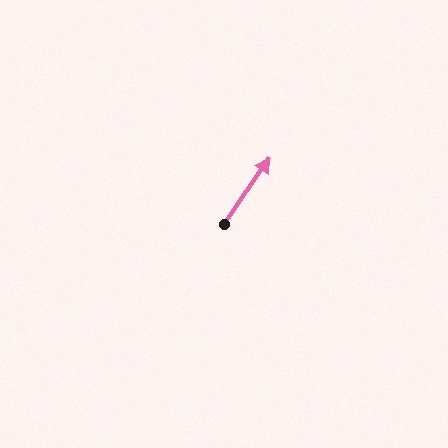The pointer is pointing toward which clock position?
Roughly 1 o'clock.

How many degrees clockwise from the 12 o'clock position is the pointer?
Approximately 35 degrees.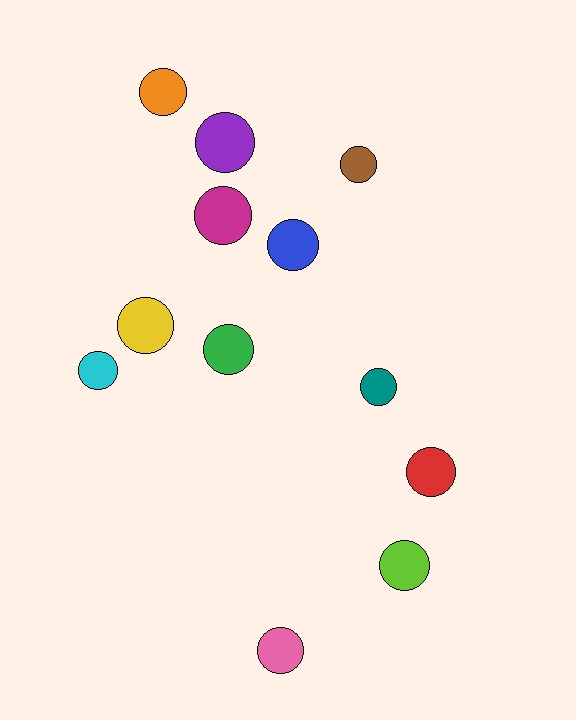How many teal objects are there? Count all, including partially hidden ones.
There is 1 teal object.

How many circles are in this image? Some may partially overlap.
There are 12 circles.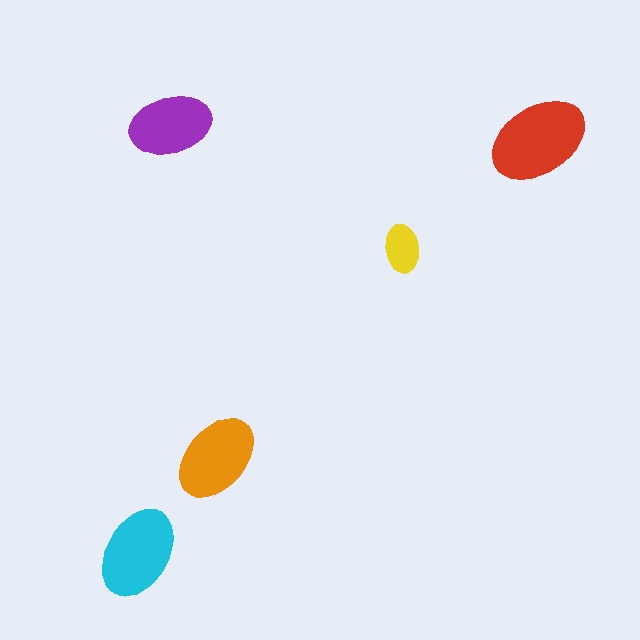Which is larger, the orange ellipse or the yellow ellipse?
The orange one.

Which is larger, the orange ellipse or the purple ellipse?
The orange one.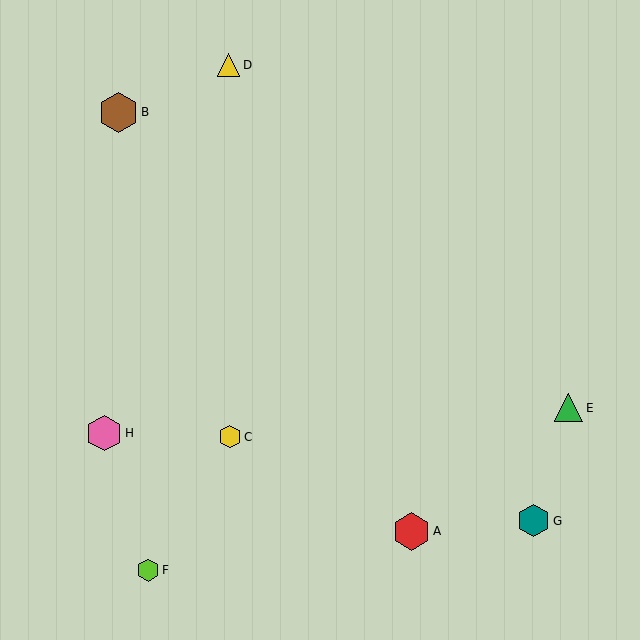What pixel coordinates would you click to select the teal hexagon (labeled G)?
Click at (534, 521) to select the teal hexagon G.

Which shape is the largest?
The brown hexagon (labeled B) is the largest.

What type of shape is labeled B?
Shape B is a brown hexagon.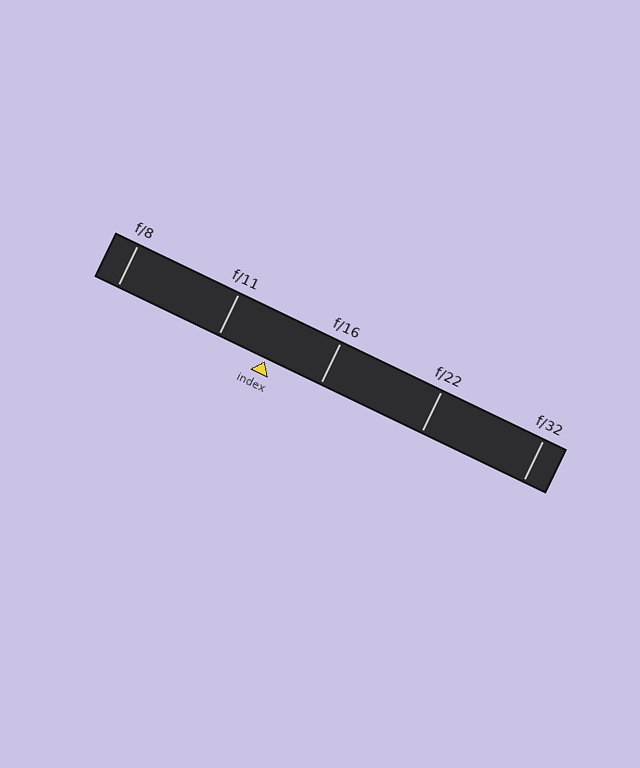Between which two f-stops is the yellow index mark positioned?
The index mark is between f/11 and f/16.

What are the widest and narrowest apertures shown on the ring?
The widest aperture shown is f/8 and the narrowest is f/32.